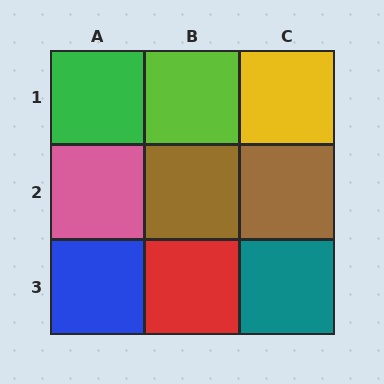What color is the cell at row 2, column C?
Brown.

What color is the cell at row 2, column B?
Brown.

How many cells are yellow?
1 cell is yellow.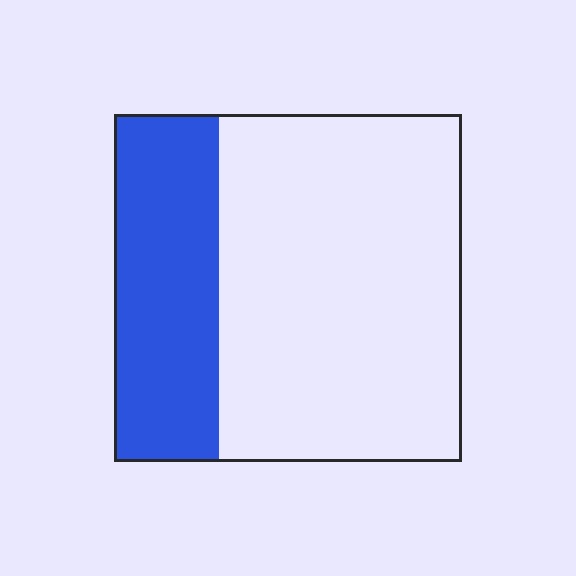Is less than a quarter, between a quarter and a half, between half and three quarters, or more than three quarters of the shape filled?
Between a quarter and a half.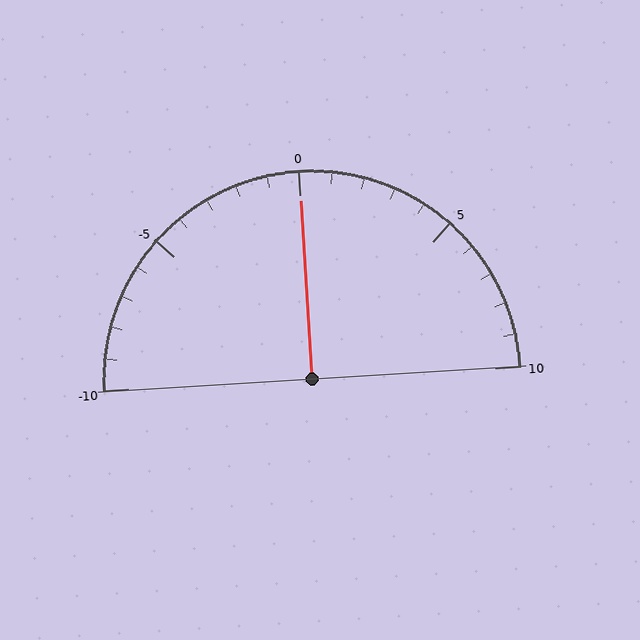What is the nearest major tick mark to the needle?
The nearest major tick mark is 0.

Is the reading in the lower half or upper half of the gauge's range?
The reading is in the upper half of the range (-10 to 10).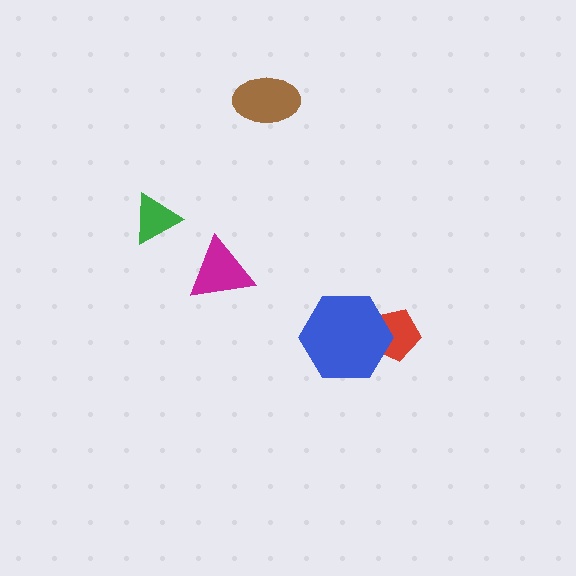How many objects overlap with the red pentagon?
1 object overlaps with the red pentagon.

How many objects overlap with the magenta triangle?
0 objects overlap with the magenta triangle.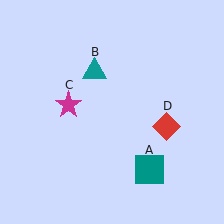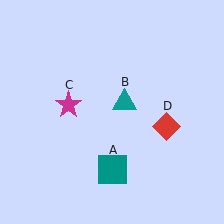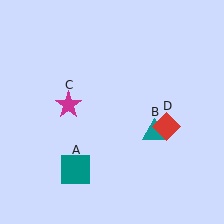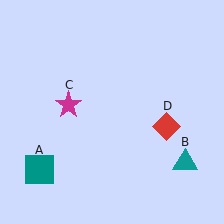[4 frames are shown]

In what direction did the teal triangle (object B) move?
The teal triangle (object B) moved down and to the right.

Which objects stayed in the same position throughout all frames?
Magenta star (object C) and red diamond (object D) remained stationary.